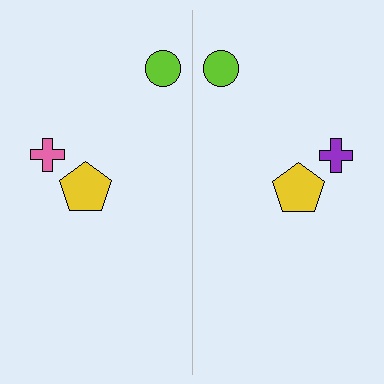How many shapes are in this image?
There are 6 shapes in this image.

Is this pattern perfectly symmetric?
No, the pattern is not perfectly symmetric. The purple cross on the right side breaks the symmetry — its mirror counterpart is pink.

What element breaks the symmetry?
The purple cross on the right side breaks the symmetry — its mirror counterpart is pink.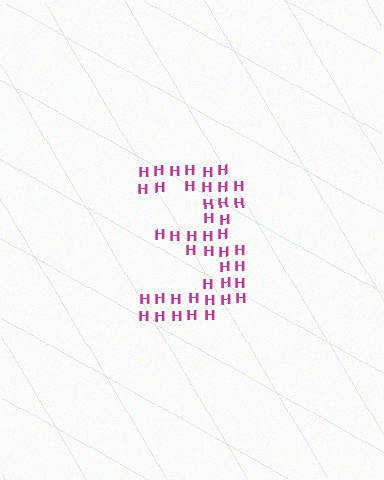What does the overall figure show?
The overall figure shows the digit 3.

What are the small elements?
The small elements are letter H's.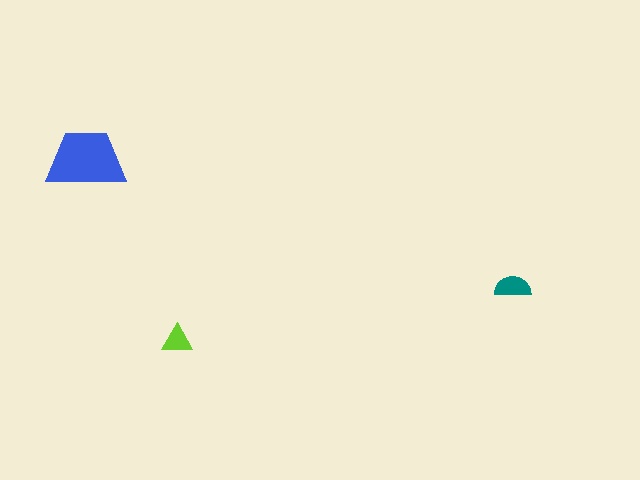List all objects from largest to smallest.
The blue trapezoid, the teal semicircle, the lime triangle.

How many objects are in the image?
There are 3 objects in the image.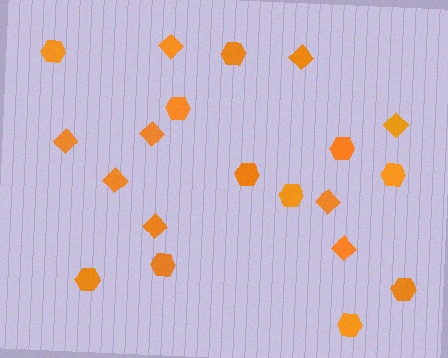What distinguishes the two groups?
There are 2 groups: one group of diamonds (9) and one group of hexagons (11).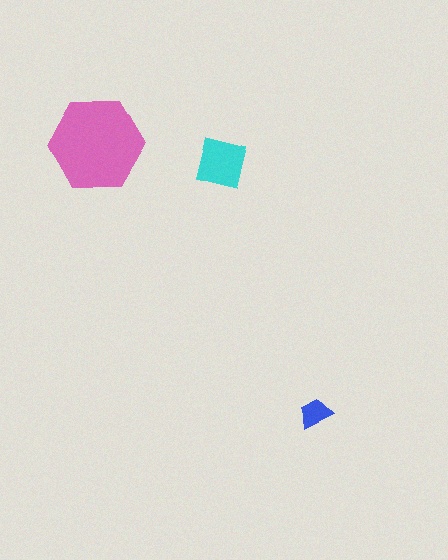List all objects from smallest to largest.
The blue trapezoid, the cyan square, the pink hexagon.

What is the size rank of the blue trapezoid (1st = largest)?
3rd.